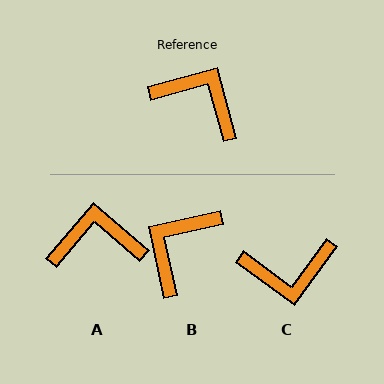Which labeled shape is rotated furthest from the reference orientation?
C, about 142 degrees away.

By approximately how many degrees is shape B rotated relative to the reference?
Approximately 87 degrees counter-clockwise.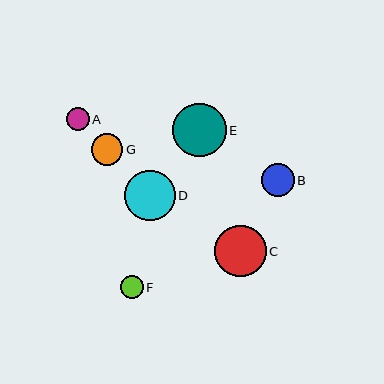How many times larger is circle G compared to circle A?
Circle G is approximately 1.4 times the size of circle A.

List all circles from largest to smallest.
From largest to smallest: E, C, D, B, G, F, A.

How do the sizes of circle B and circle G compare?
Circle B and circle G are approximately the same size.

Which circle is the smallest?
Circle A is the smallest with a size of approximately 23 pixels.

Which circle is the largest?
Circle E is the largest with a size of approximately 53 pixels.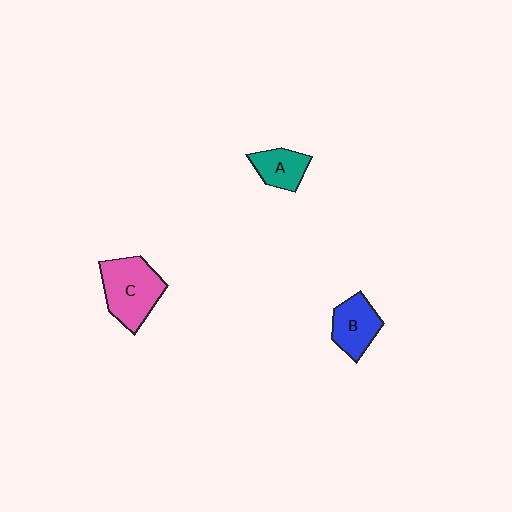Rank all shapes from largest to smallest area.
From largest to smallest: C (pink), B (blue), A (teal).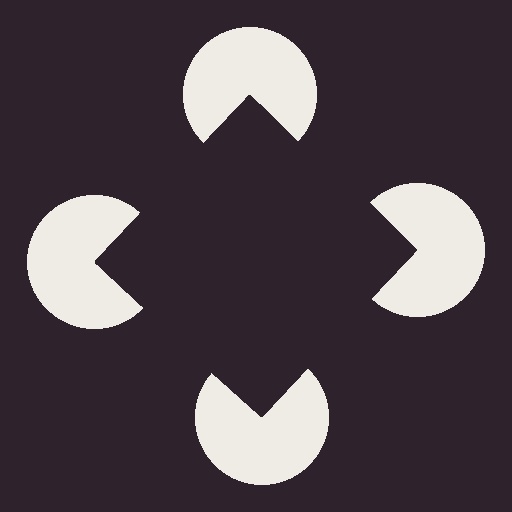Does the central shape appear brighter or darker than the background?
It typically appears slightly darker than the background, even though no actual brightness change is drawn.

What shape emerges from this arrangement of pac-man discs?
An illusory square — its edges are inferred from the aligned wedge cuts in the pac-man discs, not physically drawn.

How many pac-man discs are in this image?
There are 4 — one at each vertex of the illusory square.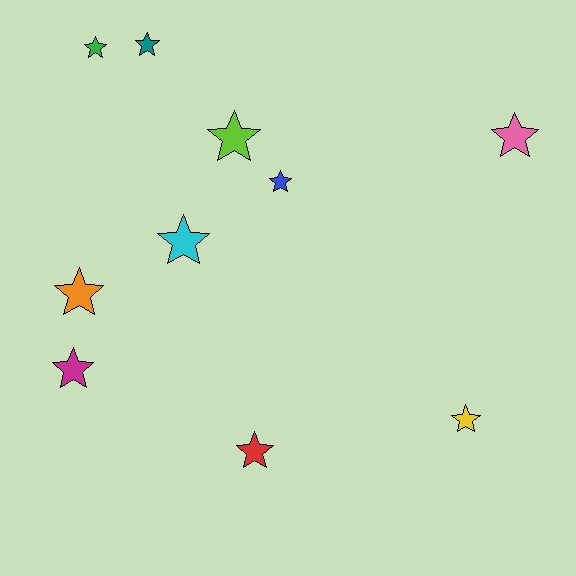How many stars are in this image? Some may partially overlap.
There are 10 stars.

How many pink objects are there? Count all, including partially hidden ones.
There is 1 pink object.